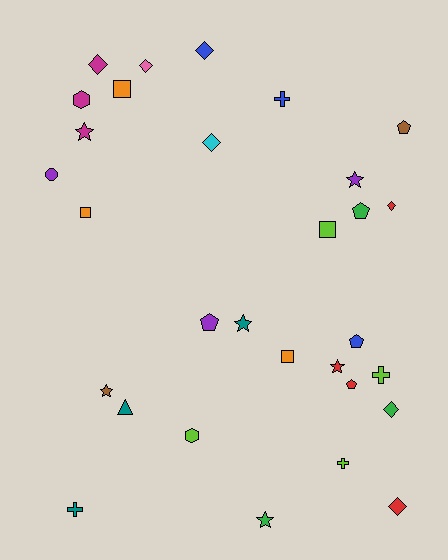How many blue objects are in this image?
There are 3 blue objects.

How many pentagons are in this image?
There are 5 pentagons.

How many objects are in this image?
There are 30 objects.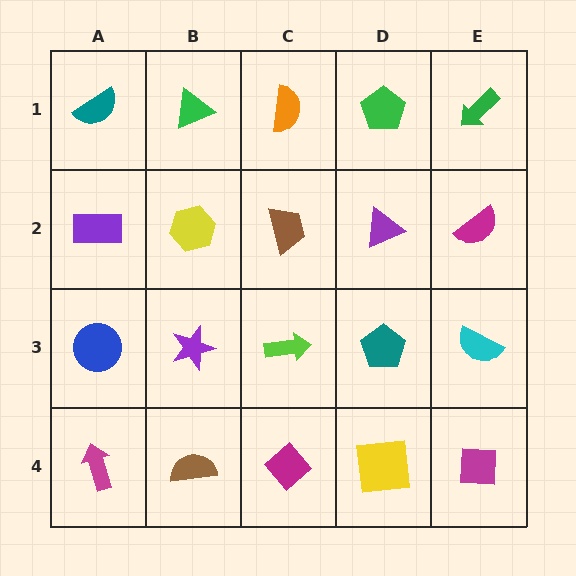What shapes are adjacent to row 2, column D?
A green pentagon (row 1, column D), a teal pentagon (row 3, column D), a brown trapezoid (row 2, column C), a magenta semicircle (row 2, column E).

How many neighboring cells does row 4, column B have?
3.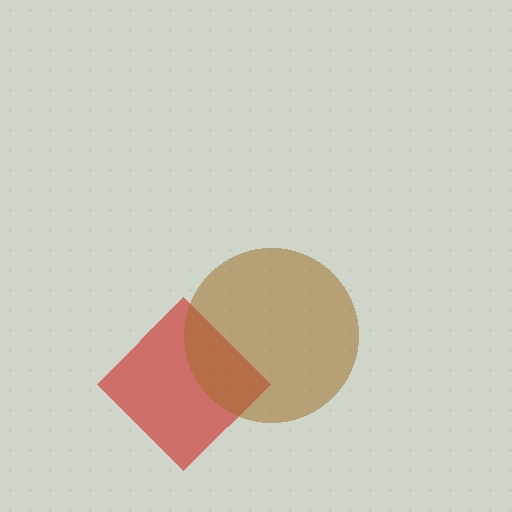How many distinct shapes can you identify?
There are 2 distinct shapes: a red diamond, a brown circle.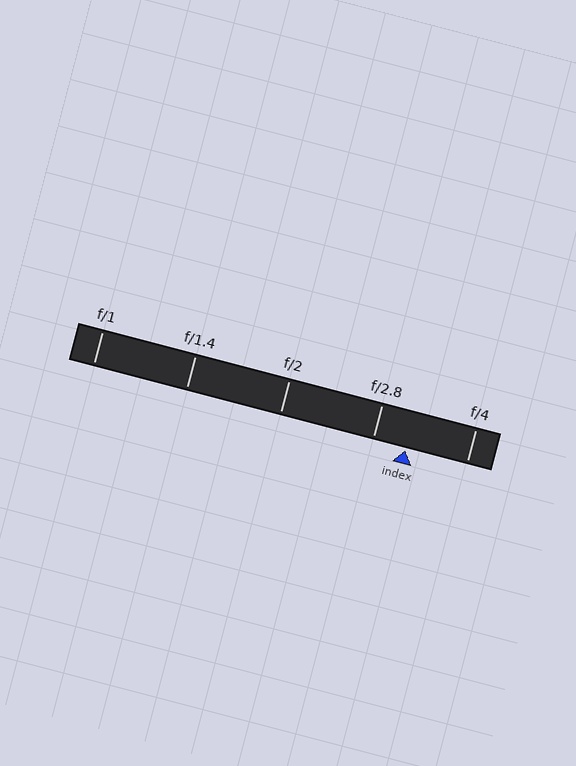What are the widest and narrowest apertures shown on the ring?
The widest aperture shown is f/1 and the narrowest is f/4.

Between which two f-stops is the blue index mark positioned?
The index mark is between f/2.8 and f/4.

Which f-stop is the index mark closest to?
The index mark is closest to f/2.8.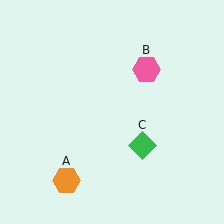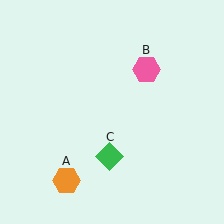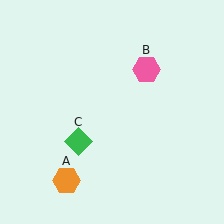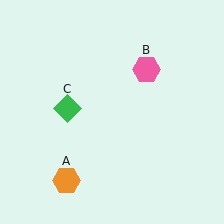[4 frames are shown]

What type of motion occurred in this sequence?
The green diamond (object C) rotated clockwise around the center of the scene.